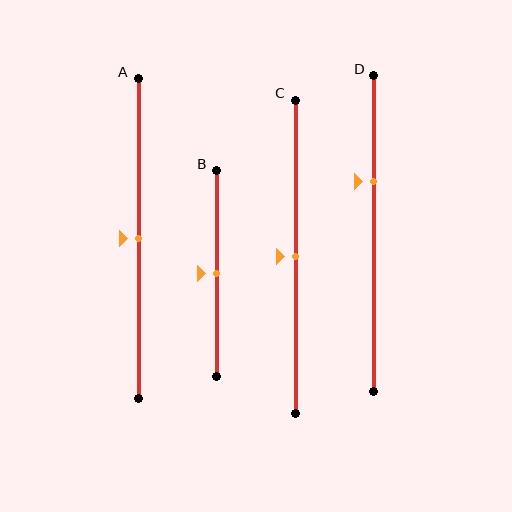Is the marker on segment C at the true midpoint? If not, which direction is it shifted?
Yes, the marker on segment C is at the true midpoint.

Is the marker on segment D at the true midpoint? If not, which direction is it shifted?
No, the marker on segment D is shifted upward by about 16% of the segment length.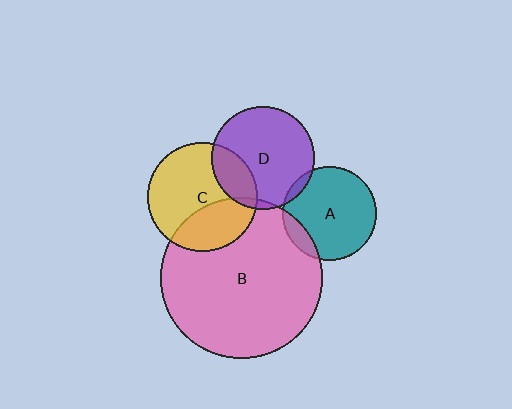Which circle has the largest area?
Circle B (pink).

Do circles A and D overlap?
Yes.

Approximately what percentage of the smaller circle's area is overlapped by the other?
Approximately 5%.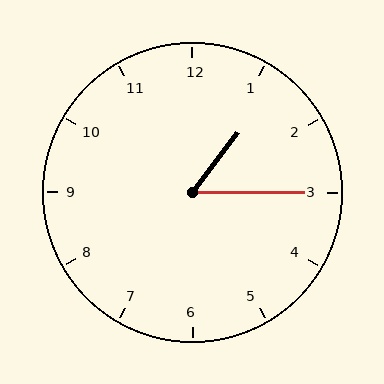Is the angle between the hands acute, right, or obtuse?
It is acute.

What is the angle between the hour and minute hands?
Approximately 52 degrees.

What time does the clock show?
1:15.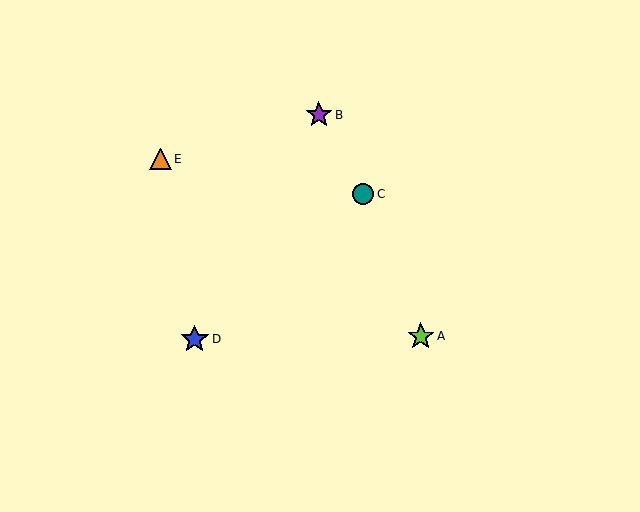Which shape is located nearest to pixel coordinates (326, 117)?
The purple star (labeled B) at (319, 115) is nearest to that location.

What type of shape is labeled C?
Shape C is a teal circle.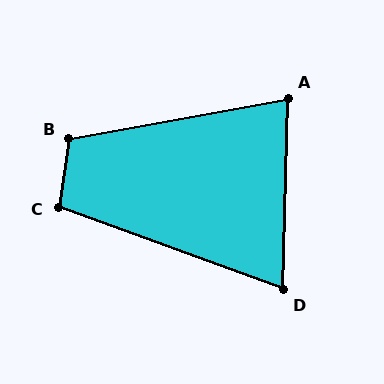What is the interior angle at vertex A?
Approximately 78 degrees (acute).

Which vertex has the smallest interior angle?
D, at approximately 71 degrees.